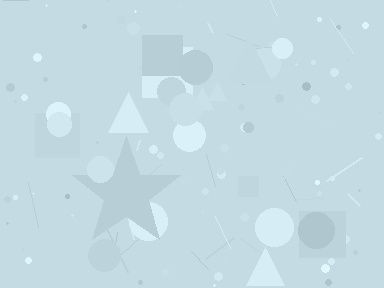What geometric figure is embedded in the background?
A star is embedded in the background.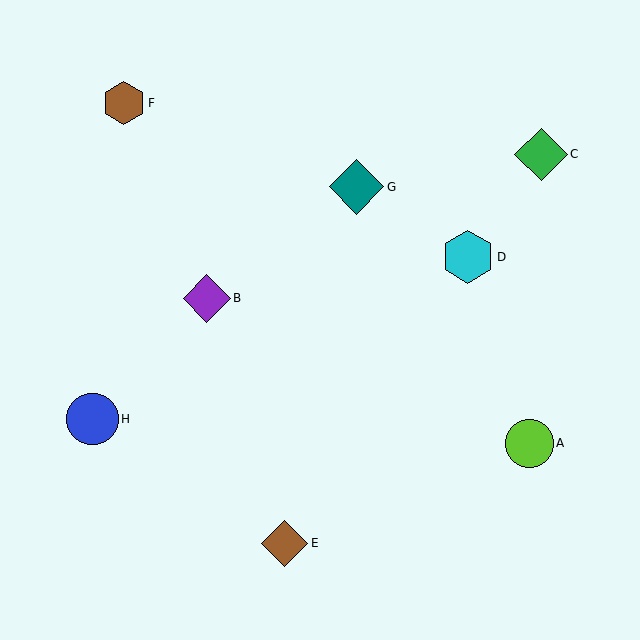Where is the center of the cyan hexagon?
The center of the cyan hexagon is at (468, 257).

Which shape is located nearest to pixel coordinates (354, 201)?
The teal diamond (labeled G) at (356, 187) is nearest to that location.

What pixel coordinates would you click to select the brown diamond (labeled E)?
Click at (285, 543) to select the brown diamond E.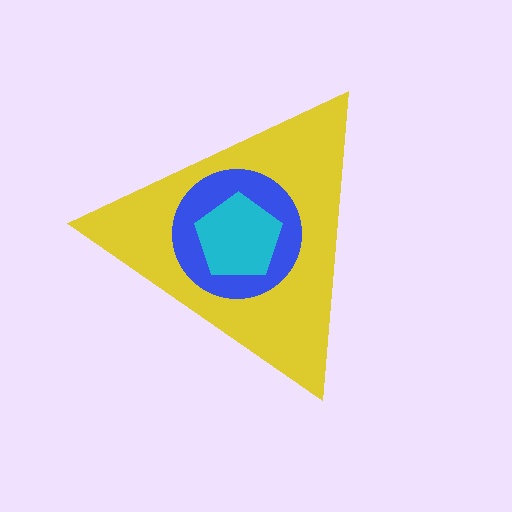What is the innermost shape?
The cyan pentagon.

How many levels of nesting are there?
3.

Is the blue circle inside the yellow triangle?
Yes.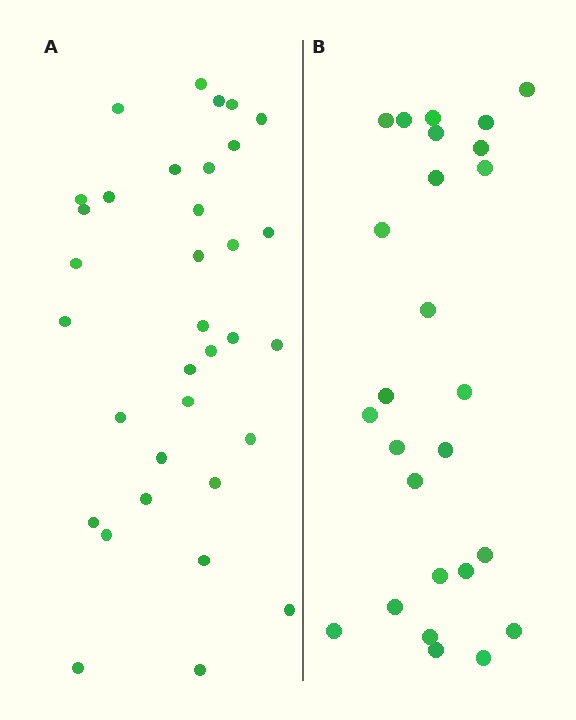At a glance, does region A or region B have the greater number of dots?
Region A (the left region) has more dots.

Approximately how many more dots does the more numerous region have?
Region A has roughly 8 or so more dots than region B.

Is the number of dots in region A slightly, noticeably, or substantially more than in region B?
Region A has noticeably more, but not dramatically so. The ratio is roughly 1.3 to 1.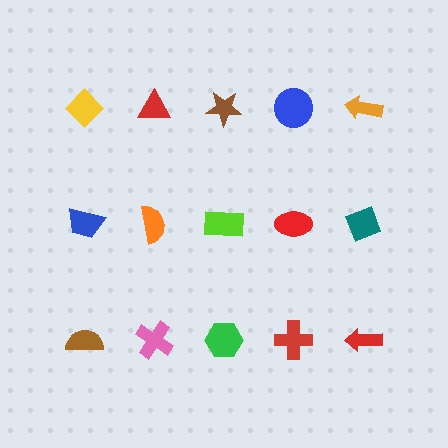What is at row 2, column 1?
A blue trapezoid.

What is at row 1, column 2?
A red triangle.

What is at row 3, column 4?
A red cross.